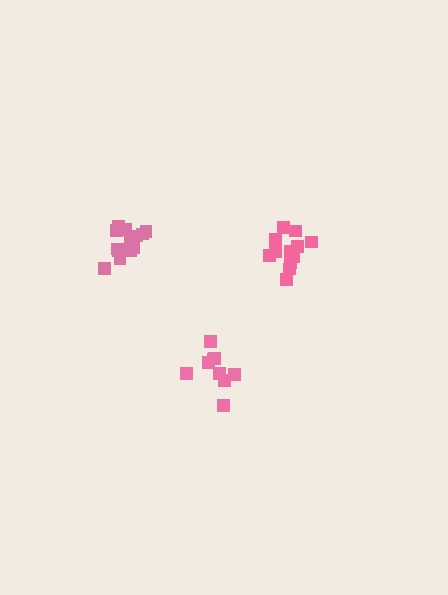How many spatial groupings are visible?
There are 3 spatial groupings.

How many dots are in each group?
Group 1: 14 dots, Group 2: 13 dots, Group 3: 9 dots (36 total).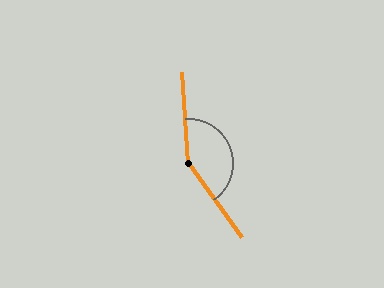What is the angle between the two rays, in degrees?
Approximately 148 degrees.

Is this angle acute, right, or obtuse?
It is obtuse.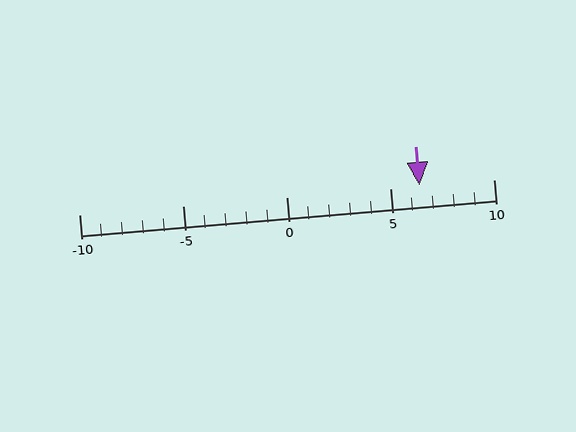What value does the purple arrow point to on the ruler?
The purple arrow points to approximately 6.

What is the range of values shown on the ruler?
The ruler shows values from -10 to 10.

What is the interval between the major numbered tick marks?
The major tick marks are spaced 5 units apart.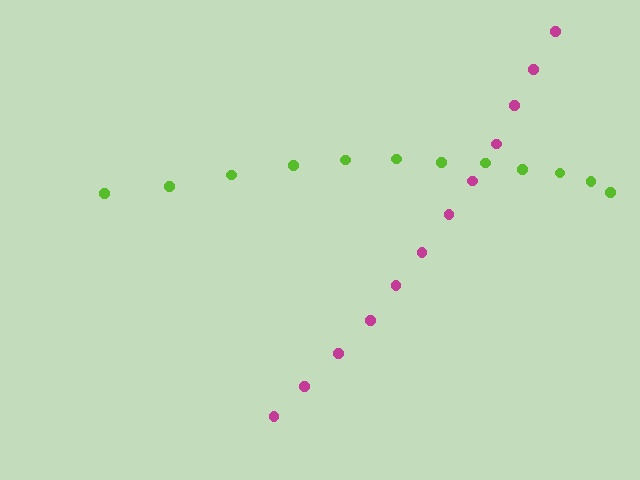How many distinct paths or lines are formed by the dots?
There are 2 distinct paths.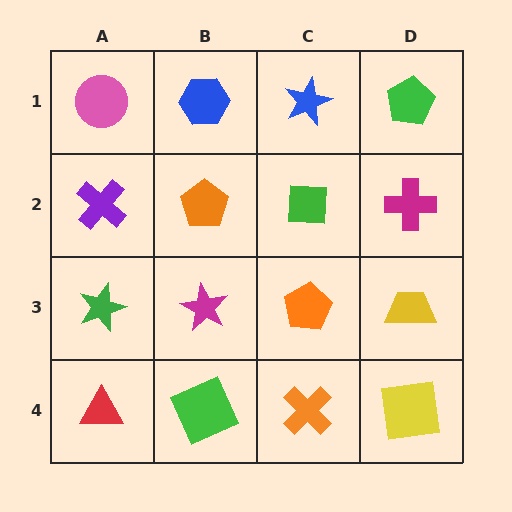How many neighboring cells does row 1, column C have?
3.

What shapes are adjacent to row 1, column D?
A magenta cross (row 2, column D), a blue star (row 1, column C).